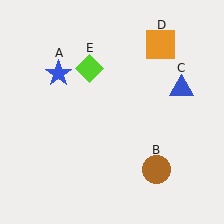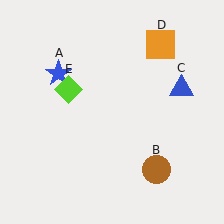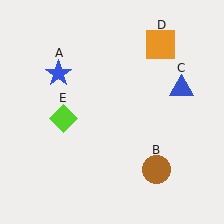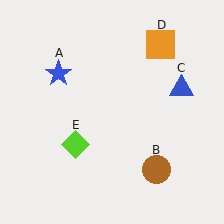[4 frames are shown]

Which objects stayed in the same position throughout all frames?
Blue star (object A) and brown circle (object B) and blue triangle (object C) and orange square (object D) remained stationary.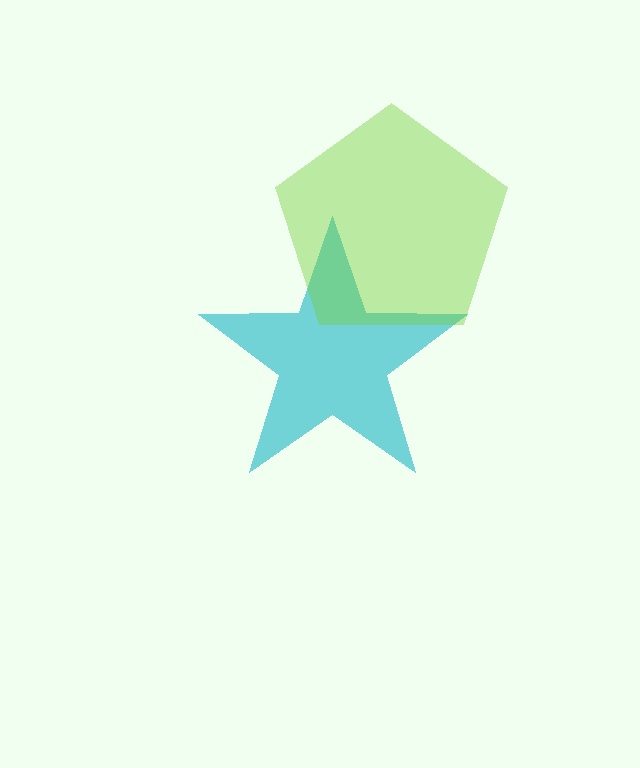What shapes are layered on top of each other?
The layered shapes are: a cyan star, a lime pentagon.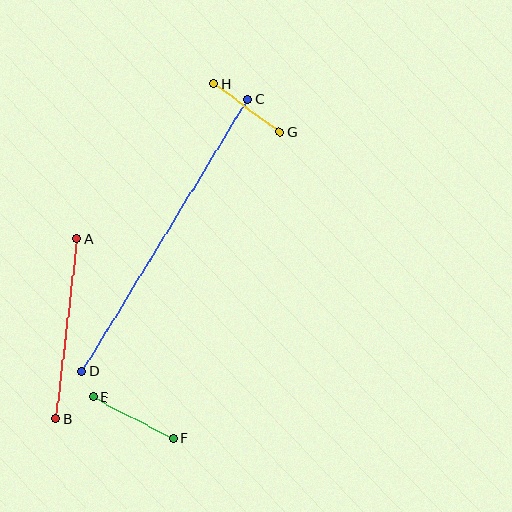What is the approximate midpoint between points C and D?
The midpoint is at approximately (165, 235) pixels.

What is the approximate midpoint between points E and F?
The midpoint is at approximately (133, 417) pixels.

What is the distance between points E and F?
The distance is approximately 90 pixels.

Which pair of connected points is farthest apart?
Points C and D are farthest apart.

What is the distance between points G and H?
The distance is approximately 82 pixels.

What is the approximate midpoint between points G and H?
The midpoint is at approximately (247, 108) pixels.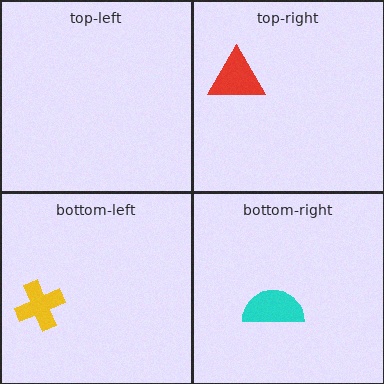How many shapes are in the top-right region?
1.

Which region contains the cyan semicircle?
The bottom-right region.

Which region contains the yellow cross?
The bottom-left region.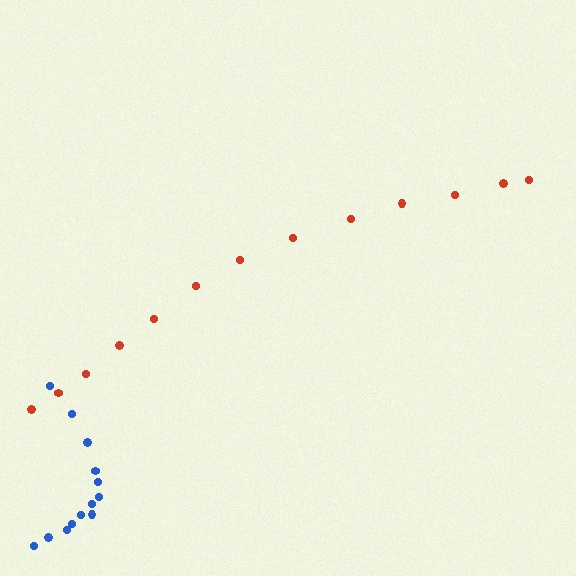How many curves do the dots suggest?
There are 2 distinct paths.